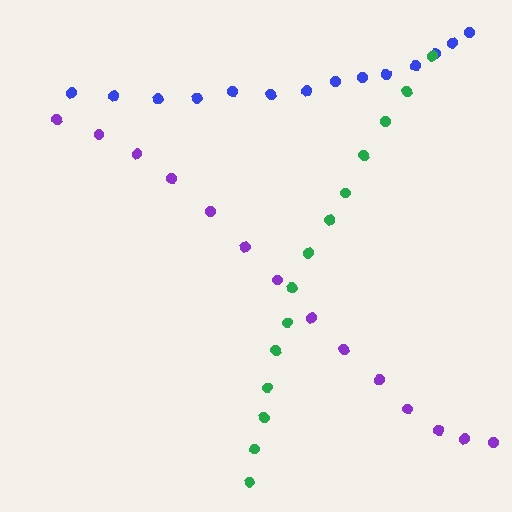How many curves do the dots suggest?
There are 3 distinct paths.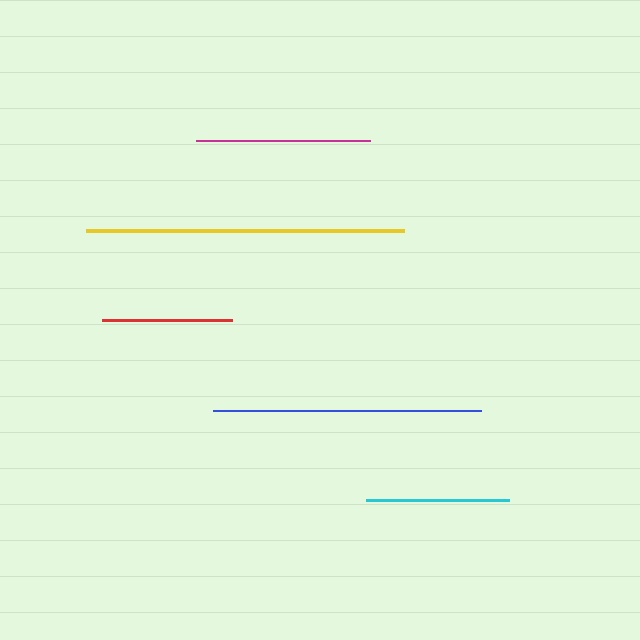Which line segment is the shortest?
The red line is the shortest at approximately 131 pixels.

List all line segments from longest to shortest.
From longest to shortest: yellow, blue, magenta, cyan, red.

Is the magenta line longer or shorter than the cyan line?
The magenta line is longer than the cyan line.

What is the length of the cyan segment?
The cyan segment is approximately 144 pixels long.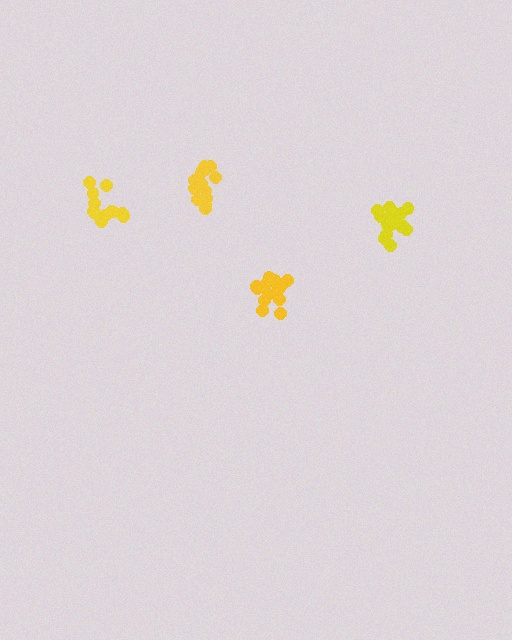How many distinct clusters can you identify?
There are 4 distinct clusters.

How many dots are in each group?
Group 1: 14 dots, Group 2: 14 dots, Group 3: 14 dots, Group 4: 19 dots (61 total).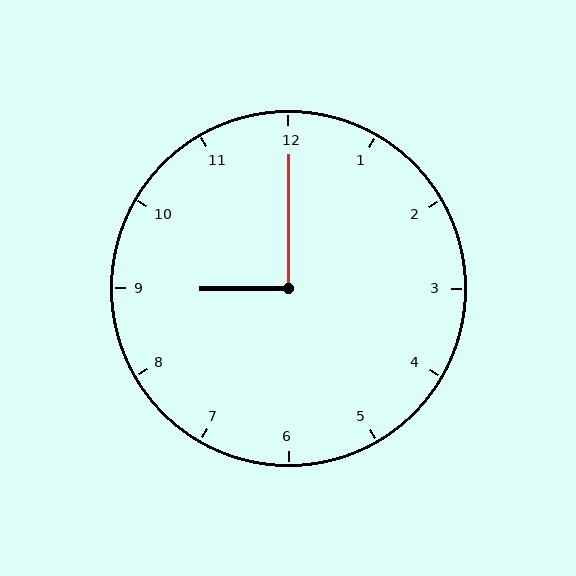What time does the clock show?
9:00.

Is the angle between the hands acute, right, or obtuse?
It is right.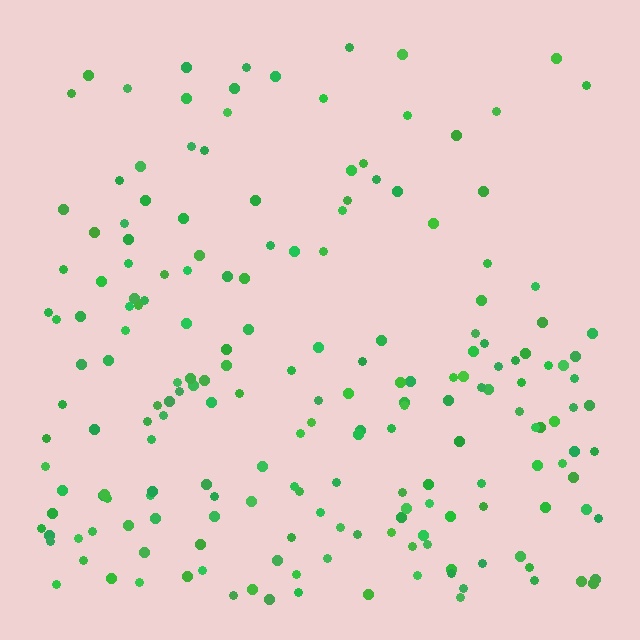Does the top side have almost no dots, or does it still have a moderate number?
Still a moderate number, just noticeably fewer than the bottom.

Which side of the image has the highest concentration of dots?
The bottom.